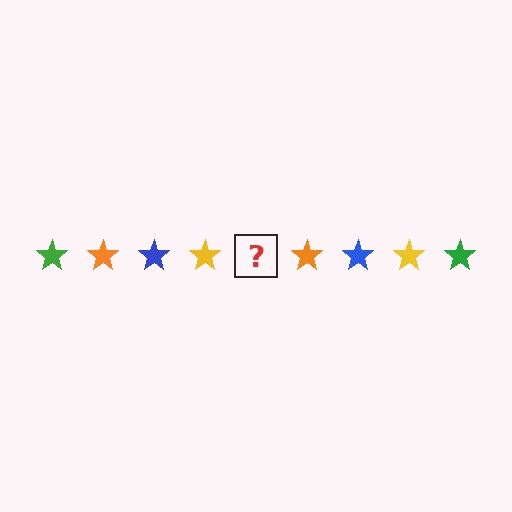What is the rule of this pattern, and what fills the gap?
The rule is that the pattern cycles through green, orange, blue, yellow stars. The gap should be filled with a green star.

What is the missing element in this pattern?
The missing element is a green star.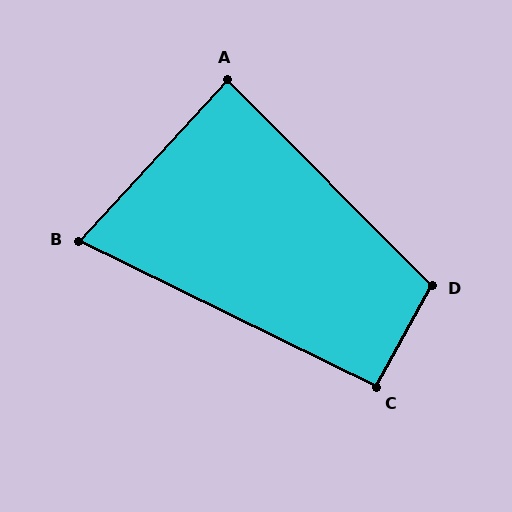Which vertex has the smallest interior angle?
B, at approximately 73 degrees.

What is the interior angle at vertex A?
Approximately 88 degrees (approximately right).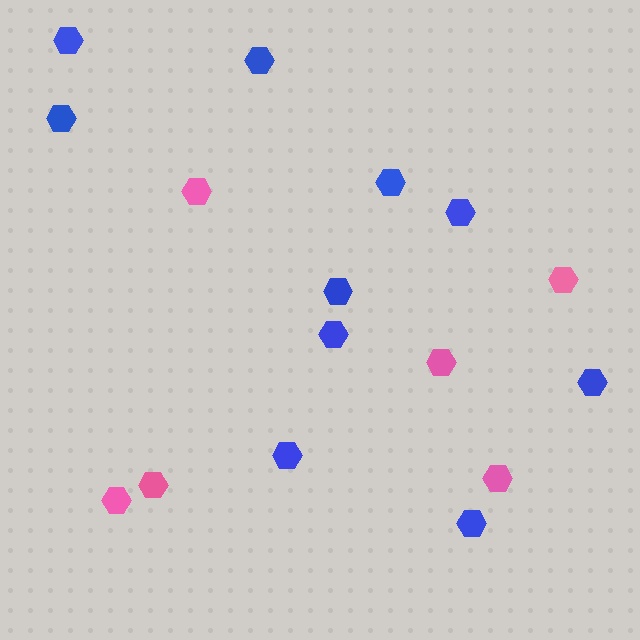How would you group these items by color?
There are 2 groups: one group of blue hexagons (10) and one group of pink hexagons (6).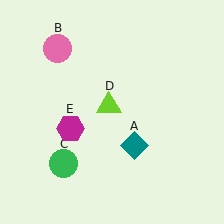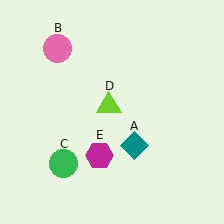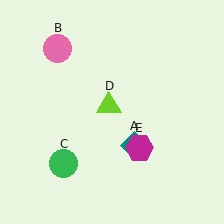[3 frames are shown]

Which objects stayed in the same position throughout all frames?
Teal diamond (object A) and pink circle (object B) and green circle (object C) and lime triangle (object D) remained stationary.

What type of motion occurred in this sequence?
The magenta hexagon (object E) rotated counterclockwise around the center of the scene.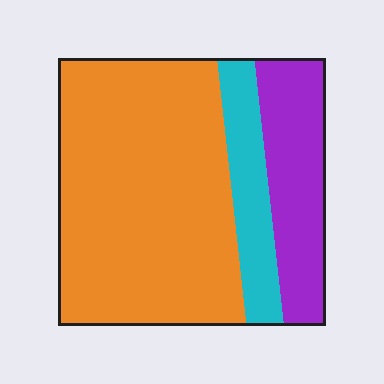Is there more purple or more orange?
Orange.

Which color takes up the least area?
Cyan, at roughly 15%.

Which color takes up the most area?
Orange, at roughly 65%.